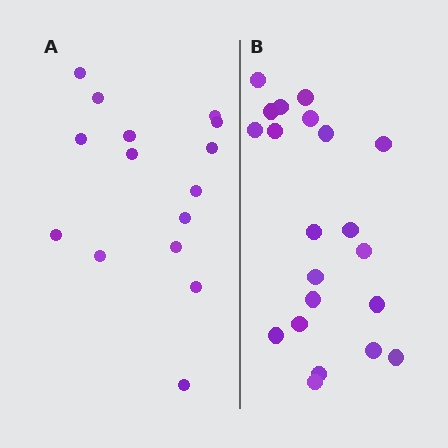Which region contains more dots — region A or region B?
Region B (the right region) has more dots.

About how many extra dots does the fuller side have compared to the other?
Region B has about 6 more dots than region A.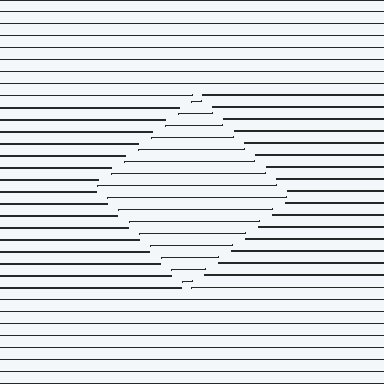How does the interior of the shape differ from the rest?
The interior of the shape contains the same grating, shifted by half a period — the contour is defined by the phase discontinuity where line-ends from the inner and outer gratings abut.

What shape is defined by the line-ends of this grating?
An illusory square. The interior of the shape contains the same grating, shifted by half a period — the contour is defined by the phase discontinuity where line-ends from the inner and outer gratings abut.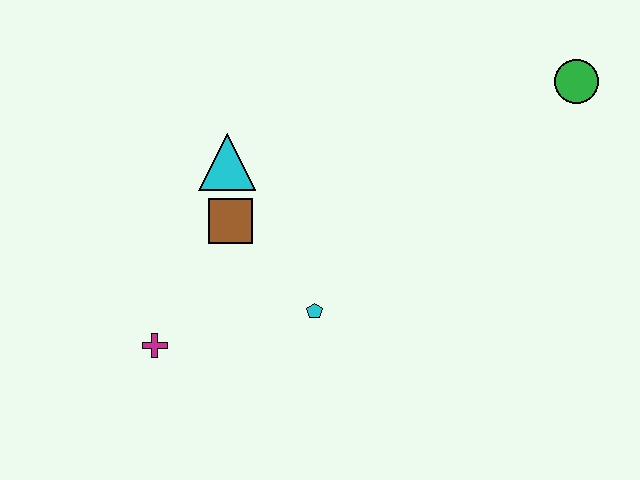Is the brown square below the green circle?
Yes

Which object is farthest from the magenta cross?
The green circle is farthest from the magenta cross.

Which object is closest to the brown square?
The cyan triangle is closest to the brown square.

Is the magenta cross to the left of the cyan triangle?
Yes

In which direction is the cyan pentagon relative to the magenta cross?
The cyan pentagon is to the right of the magenta cross.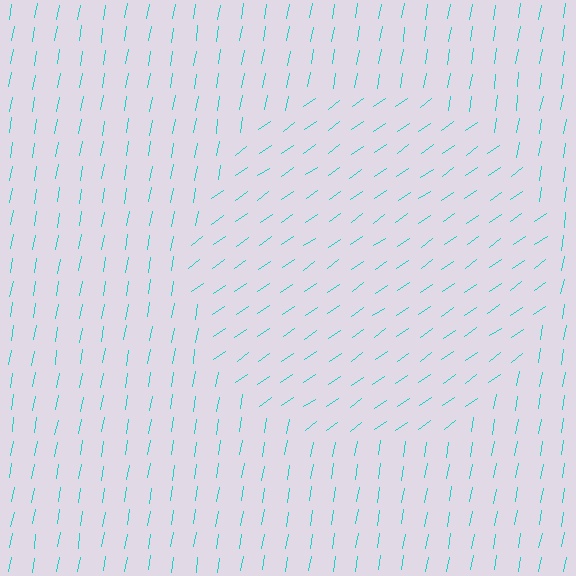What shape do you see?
I see a circle.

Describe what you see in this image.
The image is filled with small cyan line segments. A circle region in the image has lines oriented differently from the surrounding lines, creating a visible texture boundary.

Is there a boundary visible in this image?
Yes, there is a texture boundary formed by a change in line orientation.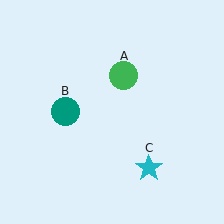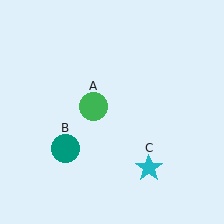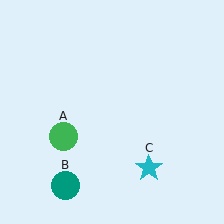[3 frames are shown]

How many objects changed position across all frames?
2 objects changed position: green circle (object A), teal circle (object B).